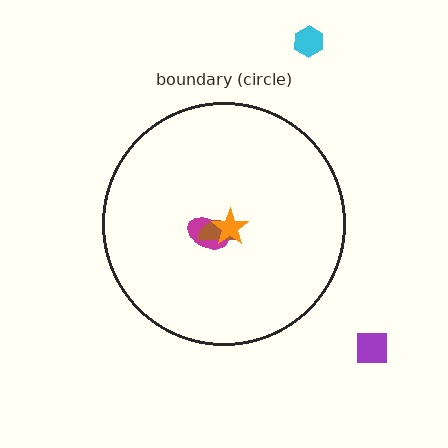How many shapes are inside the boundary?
3 inside, 2 outside.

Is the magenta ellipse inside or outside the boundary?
Inside.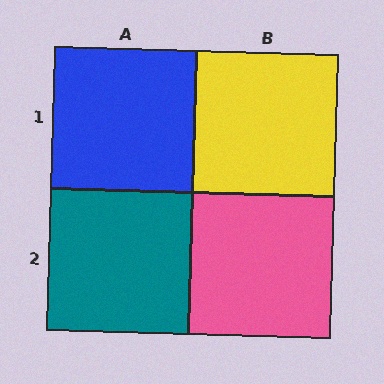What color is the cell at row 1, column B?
Yellow.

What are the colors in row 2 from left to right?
Teal, pink.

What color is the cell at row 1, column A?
Blue.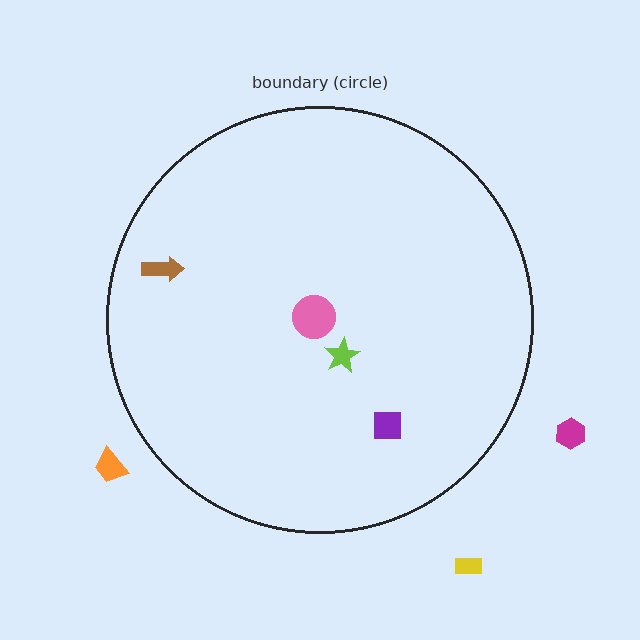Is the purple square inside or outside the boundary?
Inside.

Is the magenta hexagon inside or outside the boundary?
Outside.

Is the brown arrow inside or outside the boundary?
Inside.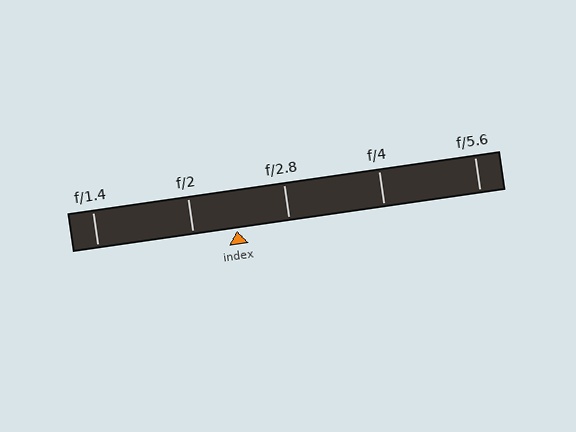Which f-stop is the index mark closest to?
The index mark is closest to f/2.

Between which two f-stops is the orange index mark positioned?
The index mark is between f/2 and f/2.8.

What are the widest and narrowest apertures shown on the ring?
The widest aperture shown is f/1.4 and the narrowest is f/5.6.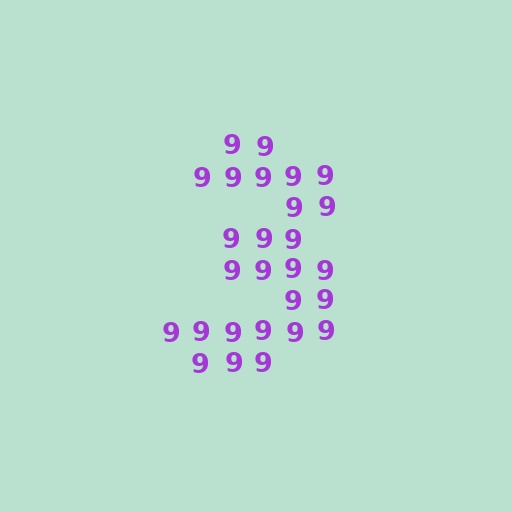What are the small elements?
The small elements are digit 9's.